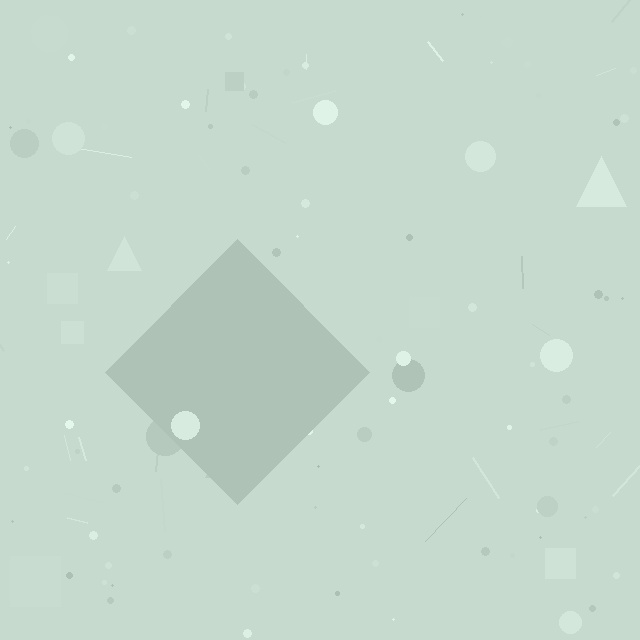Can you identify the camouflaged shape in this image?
The camouflaged shape is a diamond.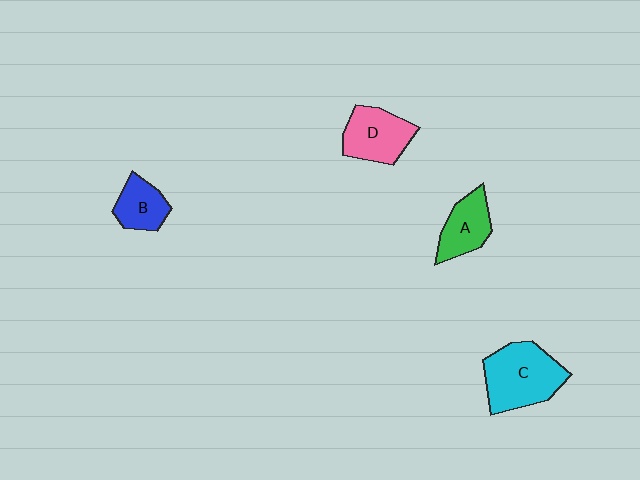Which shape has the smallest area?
Shape B (blue).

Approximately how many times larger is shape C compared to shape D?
Approximately 1.4 times.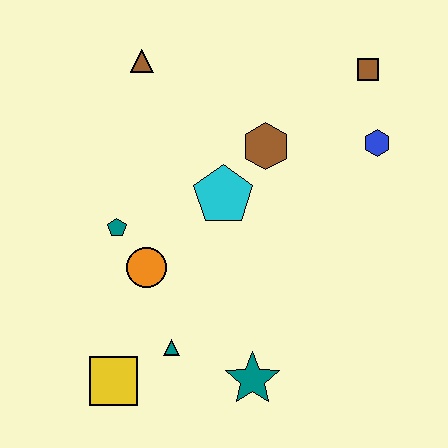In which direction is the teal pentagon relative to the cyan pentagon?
The teal pentagon is to the left of the cyan pentagon.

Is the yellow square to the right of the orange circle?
No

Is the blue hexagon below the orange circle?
No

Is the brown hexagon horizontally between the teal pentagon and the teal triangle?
No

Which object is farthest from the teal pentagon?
The brown square is farthest from the teal pentagon.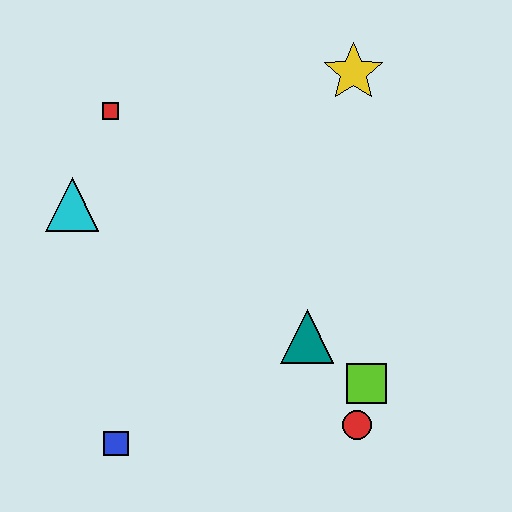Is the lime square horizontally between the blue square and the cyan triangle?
No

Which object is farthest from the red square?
The red circle is farthest from the red square.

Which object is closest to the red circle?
The lime square is closest to the red circle.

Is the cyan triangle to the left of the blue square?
Yes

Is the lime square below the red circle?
No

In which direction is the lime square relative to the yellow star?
The lime square is below the yellow star.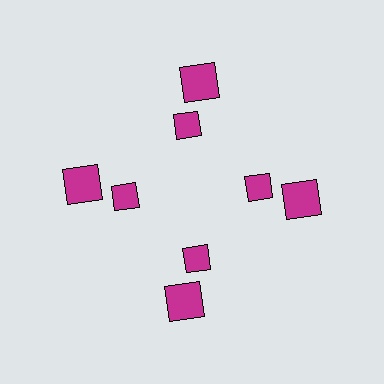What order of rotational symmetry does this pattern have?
This pattern has 4-fold rotational symmetry.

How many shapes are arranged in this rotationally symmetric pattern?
There are 8 shapes, arranged in 4 groups of 2.